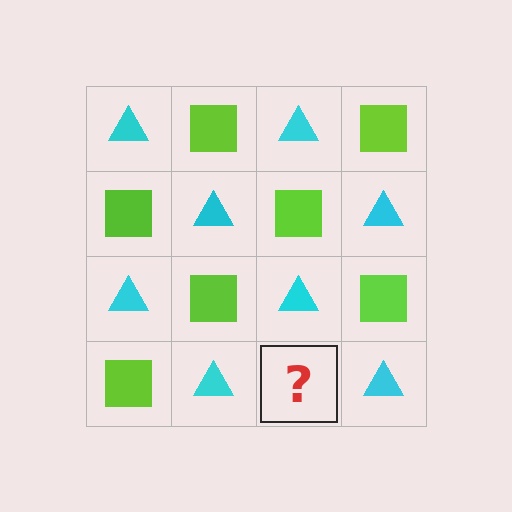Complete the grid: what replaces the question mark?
The question mark should be replaced with a lime square.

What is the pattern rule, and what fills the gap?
The rule is that it alternates cyan triangle and lime square in a checkerboard pattern. The gap should be filled with a lime square.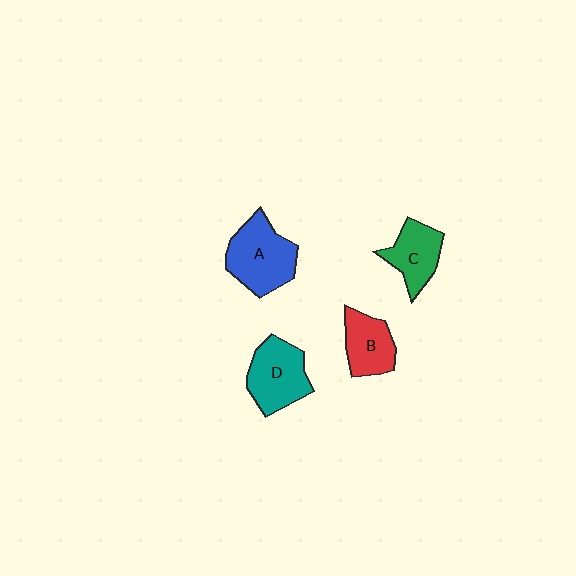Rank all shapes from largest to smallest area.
From largest to smallest: A (blue), D (teal), C (green), B (red).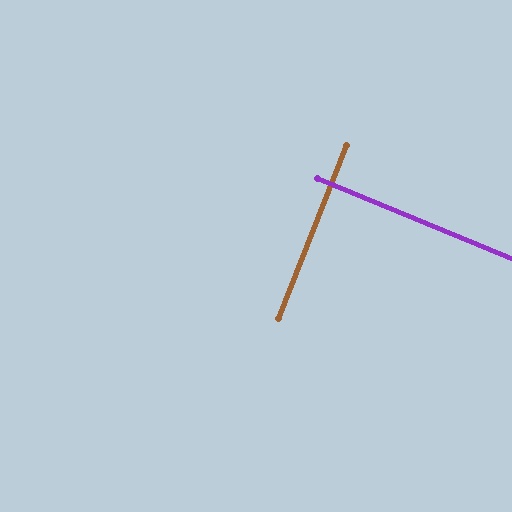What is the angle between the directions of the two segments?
Approximately 89 degrees.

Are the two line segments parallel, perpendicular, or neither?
Perpendicular — they meet at approximately 89°.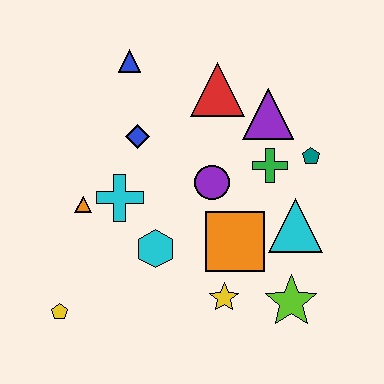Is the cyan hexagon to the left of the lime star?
Yes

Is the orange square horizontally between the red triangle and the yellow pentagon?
No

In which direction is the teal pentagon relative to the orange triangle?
The teal pentagon is to the right of the orange triangle.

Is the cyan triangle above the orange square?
Yes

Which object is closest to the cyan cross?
The orange triangle is closest to the cyan cross.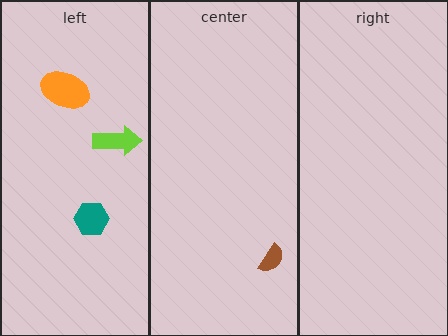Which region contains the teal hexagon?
The left region.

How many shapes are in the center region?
1.